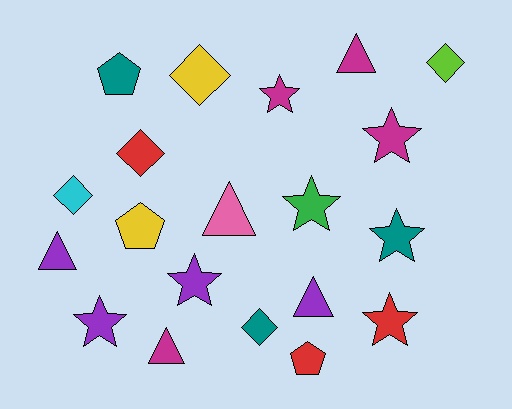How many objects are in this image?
There are 20 objects.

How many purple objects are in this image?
There are 4 purple objects.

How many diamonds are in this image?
There are 5 diamonds.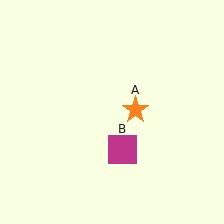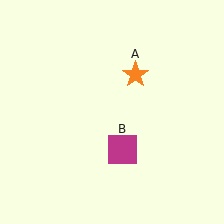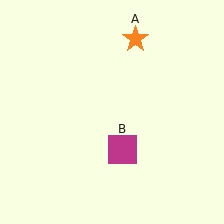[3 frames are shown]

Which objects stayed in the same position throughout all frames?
Magenta square (object B) remained stationary.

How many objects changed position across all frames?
1 object changed position: orange star (object A).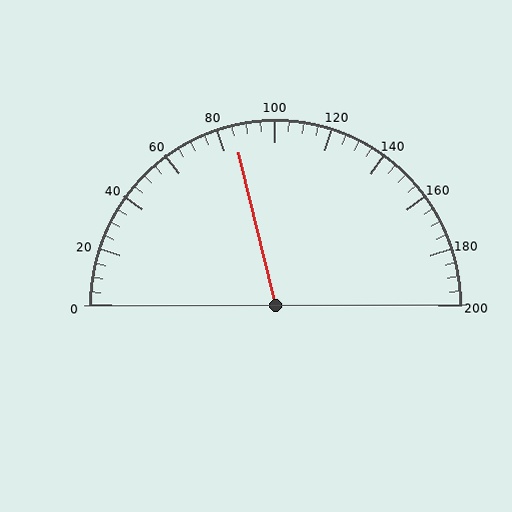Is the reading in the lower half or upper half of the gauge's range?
The reading is in the lower half of the range (0 to 200).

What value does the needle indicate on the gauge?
The needle indicates approximately 85.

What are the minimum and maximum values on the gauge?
The gauge ranges from 0 to 200.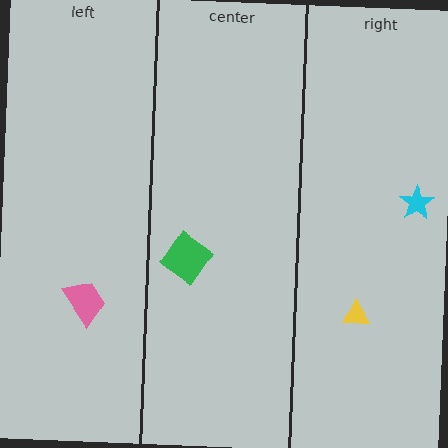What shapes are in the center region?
The green diamond.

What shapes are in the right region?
The yellow triangle, the cyan star.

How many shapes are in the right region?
2.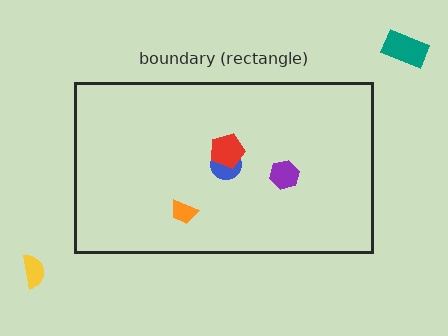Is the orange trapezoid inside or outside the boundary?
Inside.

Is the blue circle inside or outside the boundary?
Inside.